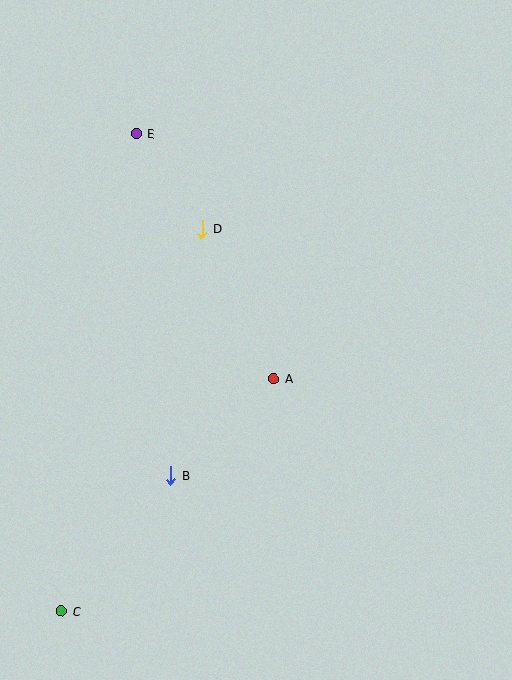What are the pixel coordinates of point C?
Point C is at (61, 611).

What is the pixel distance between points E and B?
The distance between E and B is 343 pixels.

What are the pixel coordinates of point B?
Point B is at (170, 476).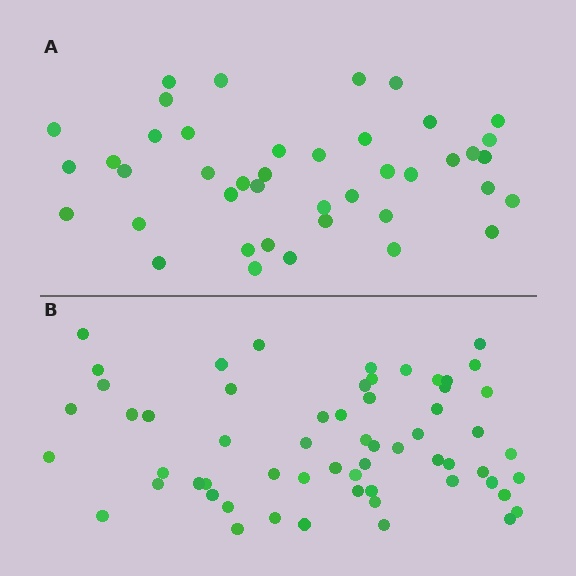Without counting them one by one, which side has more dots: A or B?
Region B (the bottom region) has more dots.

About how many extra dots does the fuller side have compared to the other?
Region B has approximately 20 more dots than region A.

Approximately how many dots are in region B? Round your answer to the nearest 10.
About 60 dots.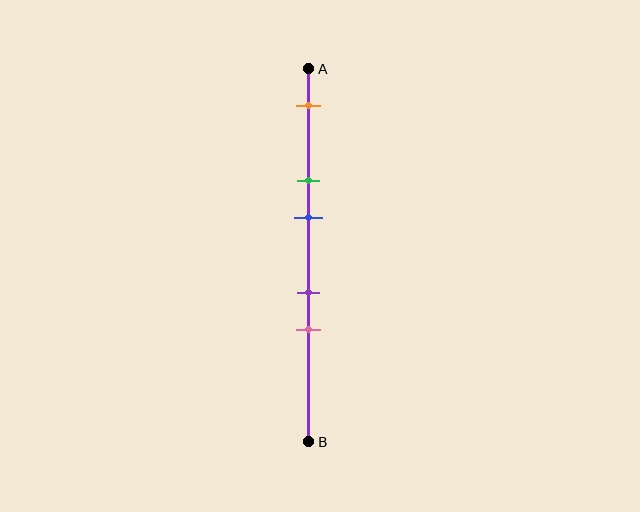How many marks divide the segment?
There are 5 marks dividing the segment.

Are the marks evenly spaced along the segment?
No, the marks are not evenly spaced.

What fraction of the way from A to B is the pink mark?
The pink mark is approximately 70% (0.7) of the way from A to B.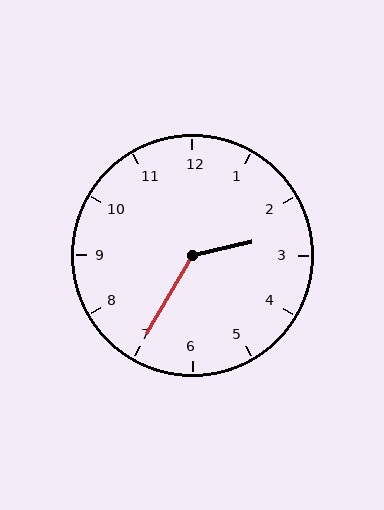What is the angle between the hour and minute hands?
Approximately 132 degrees.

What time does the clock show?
2:35.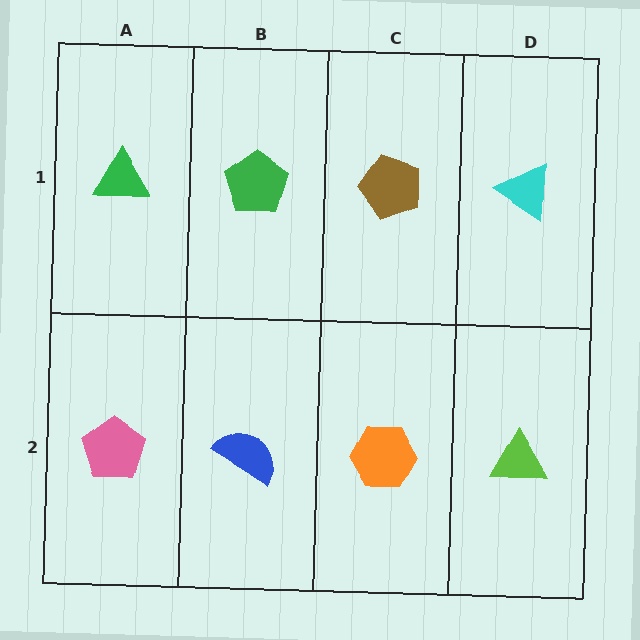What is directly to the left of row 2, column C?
A blue semicircle.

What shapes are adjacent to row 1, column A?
A pink pentagon (row 2, column A), a green pentagon (row 1, column B).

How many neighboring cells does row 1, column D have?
2.